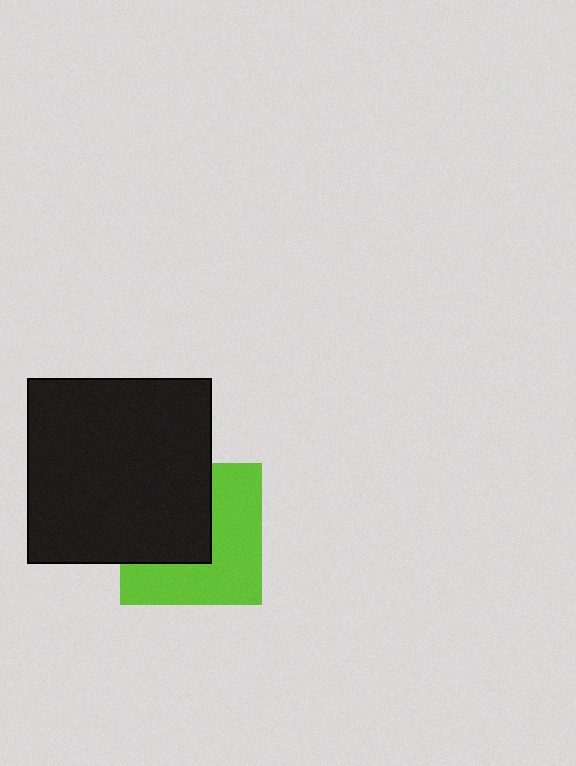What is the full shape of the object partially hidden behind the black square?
The partially hidden object is a lime square.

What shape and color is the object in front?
The object in front is a black square.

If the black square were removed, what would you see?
You would see the complete lime square.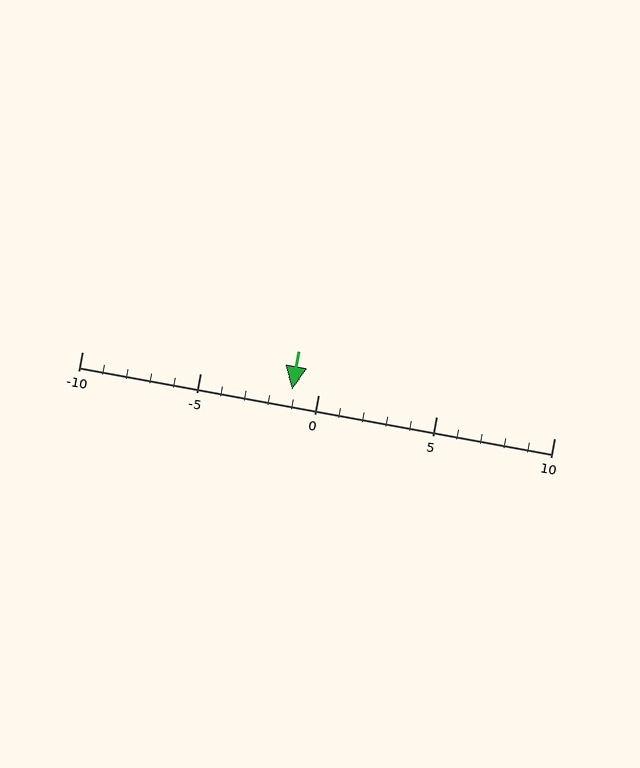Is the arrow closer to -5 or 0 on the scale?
The arrow is closer to 0.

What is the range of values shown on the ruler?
The ruler shows values from -10 to 10.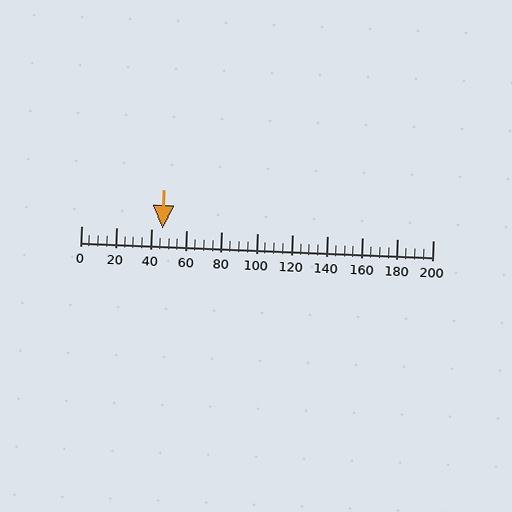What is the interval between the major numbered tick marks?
The major tick marks are spaced 20 units apart.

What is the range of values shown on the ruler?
The ruler shows values from 0 to 200.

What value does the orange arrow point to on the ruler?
The orange arrow points to approximately 46.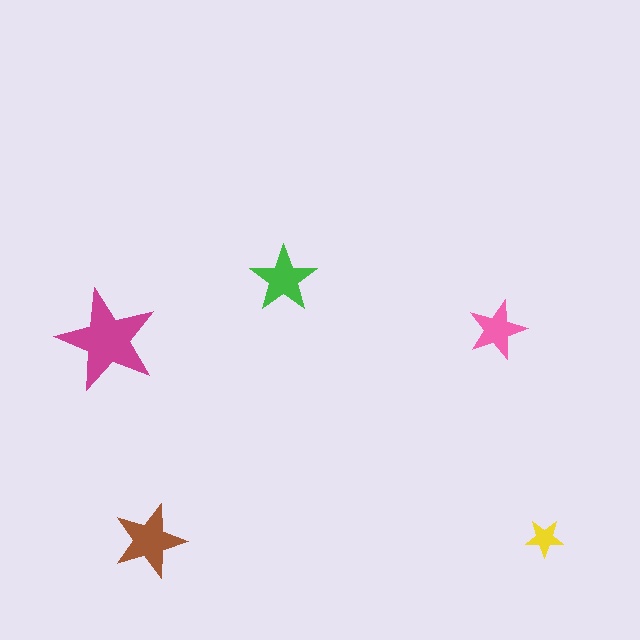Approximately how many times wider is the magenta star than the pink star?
About 1.5 times wider.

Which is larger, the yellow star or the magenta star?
The magenta one.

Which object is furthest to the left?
The magenta star is leftmost.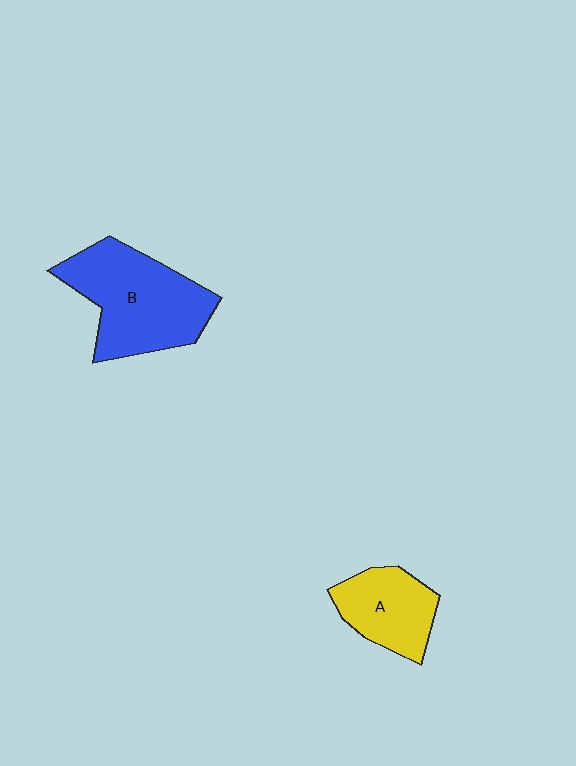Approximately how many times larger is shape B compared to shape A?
Approximately 1.7 times.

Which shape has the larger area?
Shape B (blue).